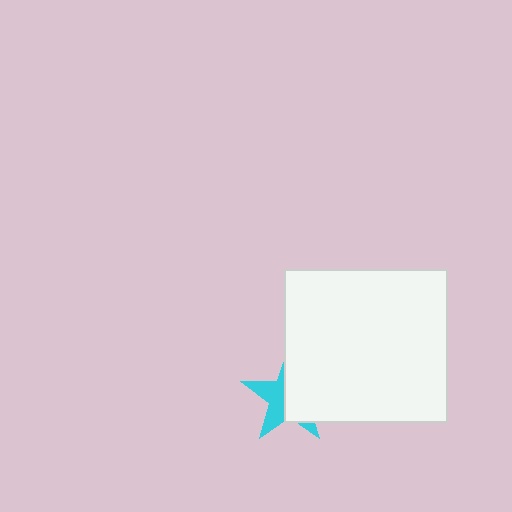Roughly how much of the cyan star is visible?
A small part of it is visible (roughly 42%).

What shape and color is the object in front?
The object in front is a white rectangle.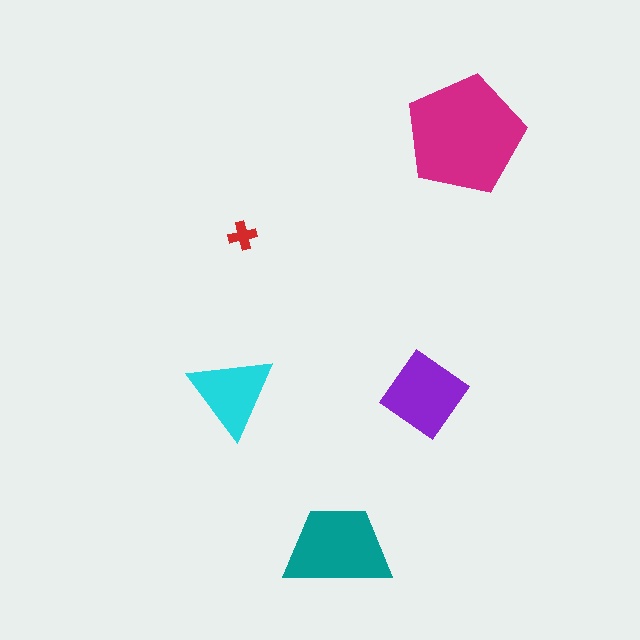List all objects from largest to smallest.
The magenta pentagon, the teal trapezoid, the purple diamond, the cyan triangle, the red cross.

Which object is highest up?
The magenta pentagon is topmost.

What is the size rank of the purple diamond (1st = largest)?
3rd.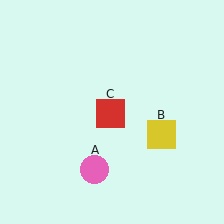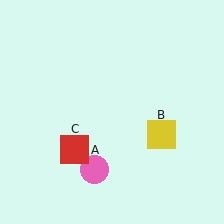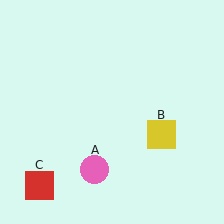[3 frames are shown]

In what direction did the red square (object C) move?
The red square (object C) moved down and to the left.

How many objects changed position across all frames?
1 object changed position: red square (object C).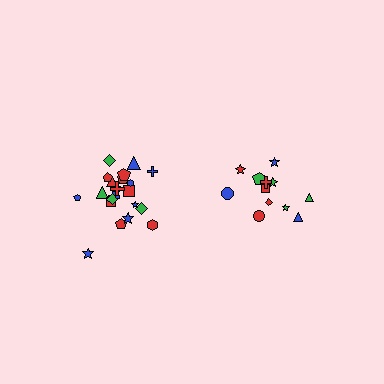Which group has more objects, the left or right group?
The left group.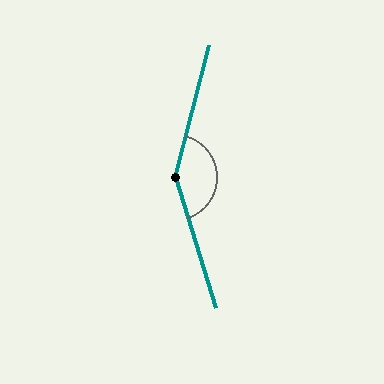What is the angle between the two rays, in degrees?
Approximately 148 degrees.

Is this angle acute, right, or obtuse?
It is obtuse.